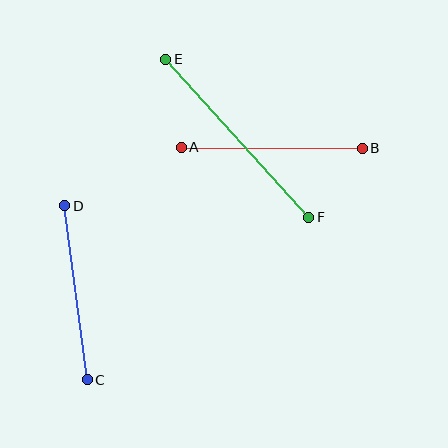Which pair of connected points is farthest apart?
Points E and F are farthest apart.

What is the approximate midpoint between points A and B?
The midpoint is at approximately (272, 148) pixels.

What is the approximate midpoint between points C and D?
The midpoint is at approximately (76, 293) pixels.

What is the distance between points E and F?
The distance is approximately 213 pixels.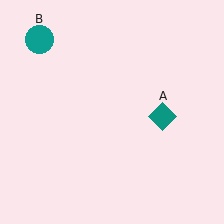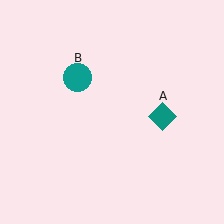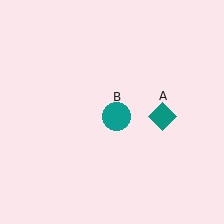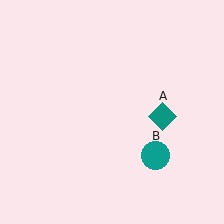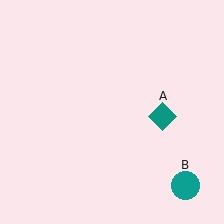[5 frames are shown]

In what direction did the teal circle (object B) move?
The teal circle (object B) moved down and to the right.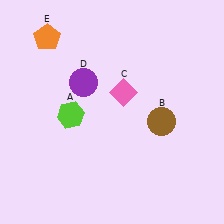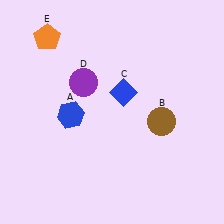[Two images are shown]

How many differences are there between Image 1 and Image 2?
There are 2 differences between the two images.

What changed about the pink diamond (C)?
In Image 1, C is pink. In Image 2, it changed to blue.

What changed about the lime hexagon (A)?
In Image 1, A is lime. In Image 2, it changed to blue.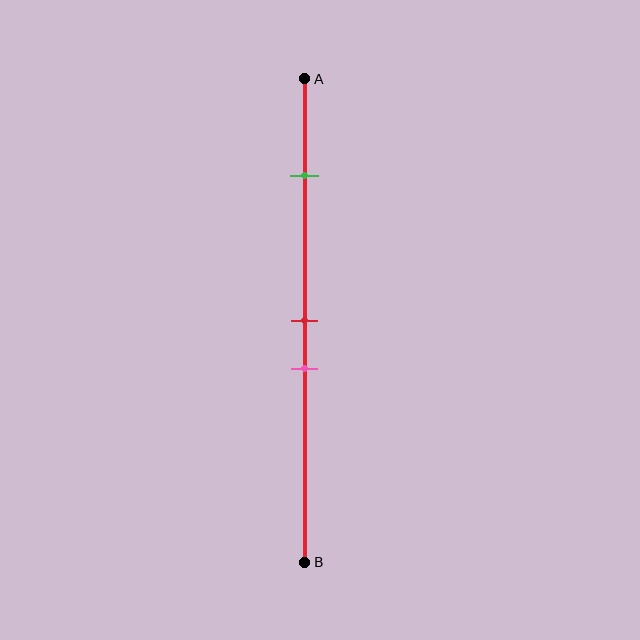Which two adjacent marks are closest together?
The red and pink marks are the closest adjacent pair.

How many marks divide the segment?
There are 3 marks dividing the segment.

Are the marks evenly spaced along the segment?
No, the marks are not evenly spaced.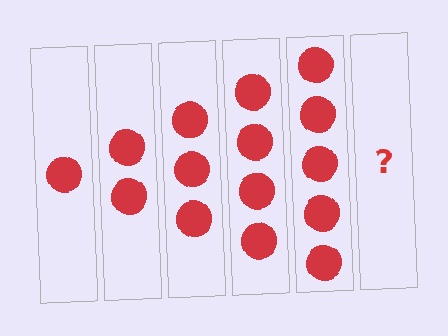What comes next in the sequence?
The next element should be 6 circles.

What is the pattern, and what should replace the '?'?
The pattern is that each step adds one more circle. The '?' should be 6 circles.